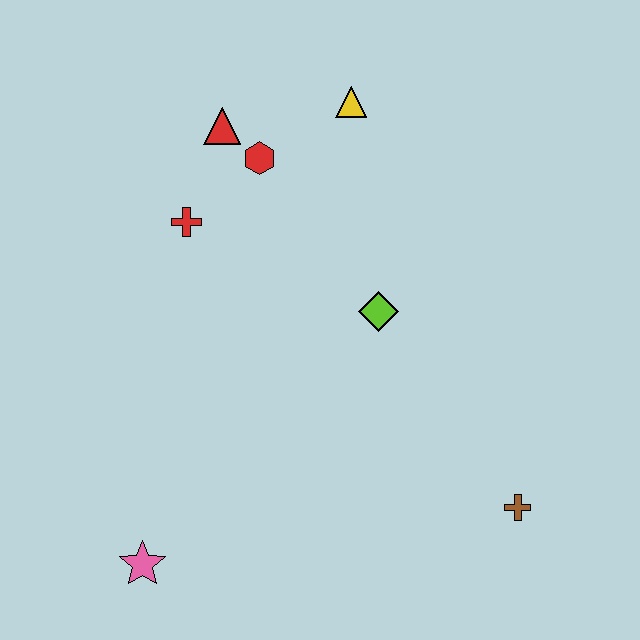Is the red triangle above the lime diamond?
Yes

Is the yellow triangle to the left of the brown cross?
Yes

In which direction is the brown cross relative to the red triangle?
The brown cross is below the red triangle.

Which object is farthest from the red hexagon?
The brown cross is farthest from the red hexagon.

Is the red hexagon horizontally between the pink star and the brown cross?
Yes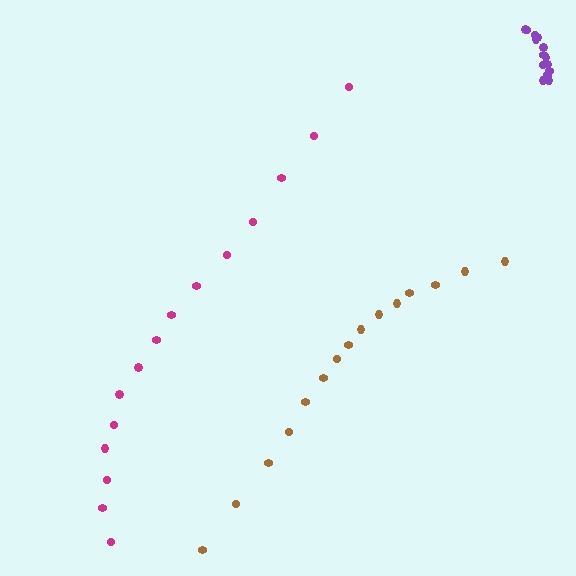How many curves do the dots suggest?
There are 3 distinct paths.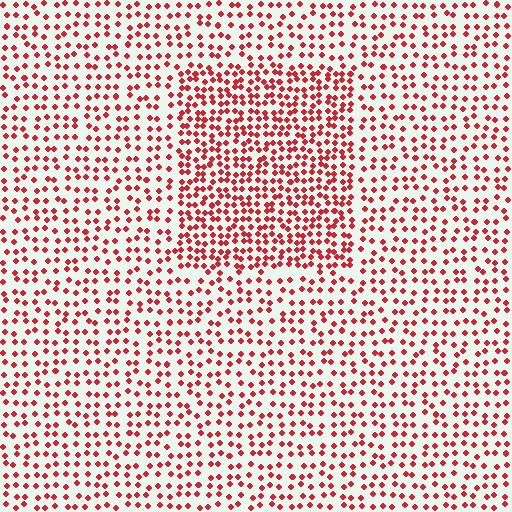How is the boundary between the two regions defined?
The boundary is defined by a change in element density (approximately 1.8x ratio). All elements are the same color, size, and shape.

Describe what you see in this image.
The image contains small red elements arranged at two different densities. A rectangle-shaped region is visible where the elements are more densely packed than the surrounding area.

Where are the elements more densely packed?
The elements are more densely packed inside the rectangle boundary.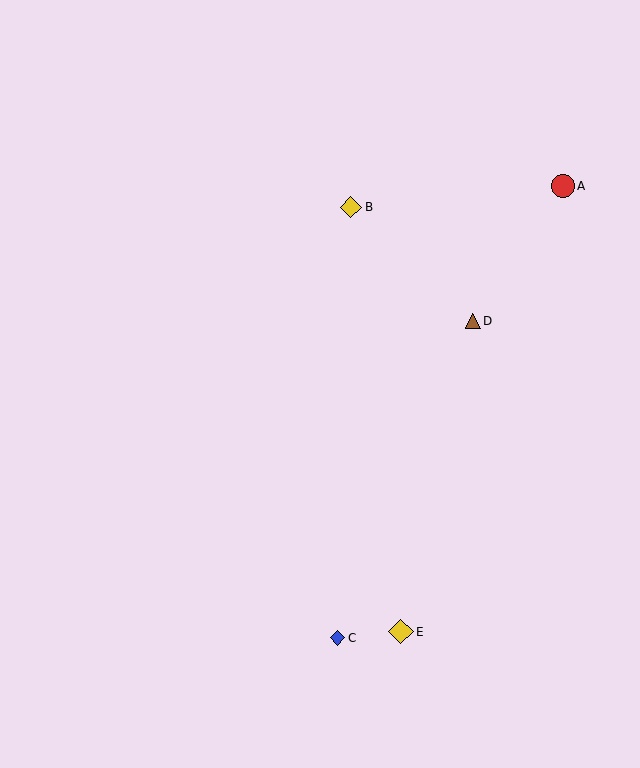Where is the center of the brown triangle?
The center of the brown triangle is at (473, 321).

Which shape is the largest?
The yellow diamond (labeled E) is the largest.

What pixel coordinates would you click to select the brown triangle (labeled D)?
Click at (473, 321) to select the brown triangle D.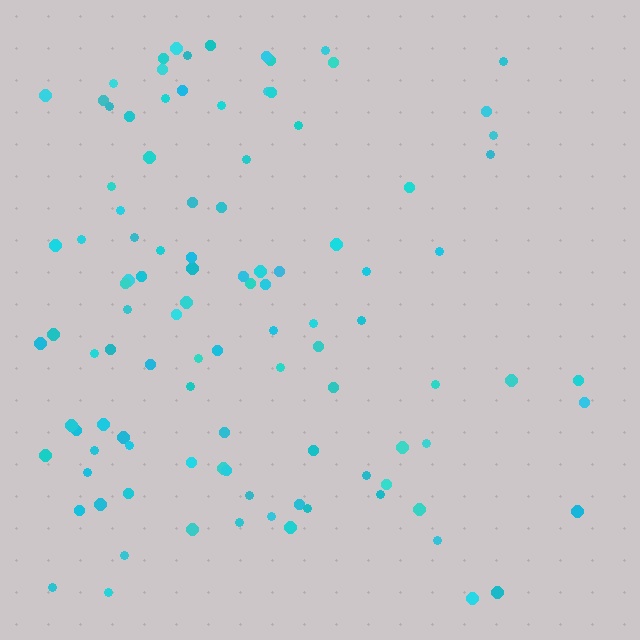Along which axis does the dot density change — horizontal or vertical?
Horizontal.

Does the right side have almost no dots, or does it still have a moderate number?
Still a moderate number, just noticeably fewer than the left.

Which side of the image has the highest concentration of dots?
The left.